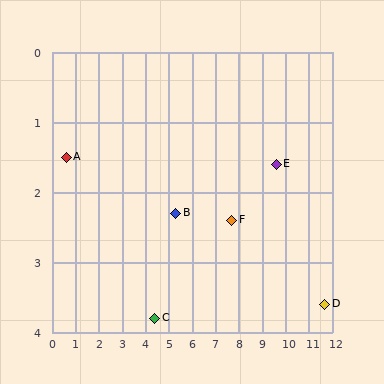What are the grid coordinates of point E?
Point E is at approximately (9.6, 1.6).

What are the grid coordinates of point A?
Point A is at approximately (0.6, 1.5).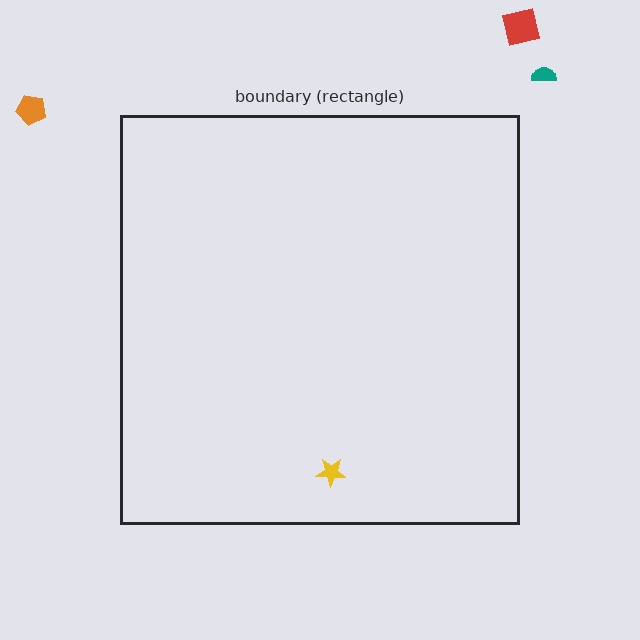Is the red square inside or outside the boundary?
Outside.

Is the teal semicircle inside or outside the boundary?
Outside.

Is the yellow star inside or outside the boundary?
Inside.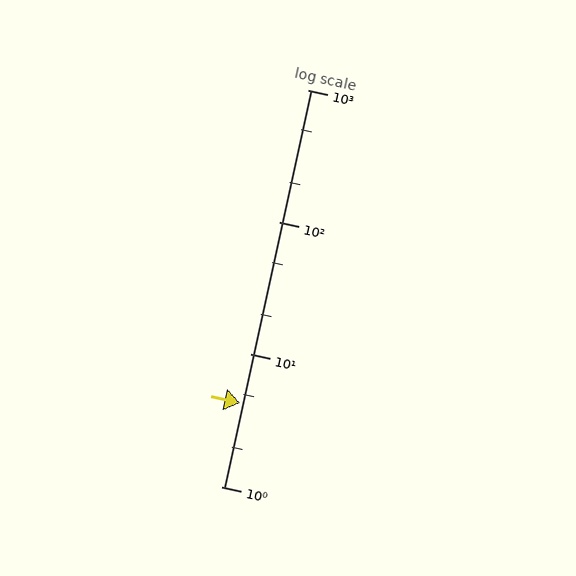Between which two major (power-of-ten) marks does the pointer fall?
The pointer is between 1 and 10.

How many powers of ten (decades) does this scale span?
The scale spans 3 decades, from 1 to 1000.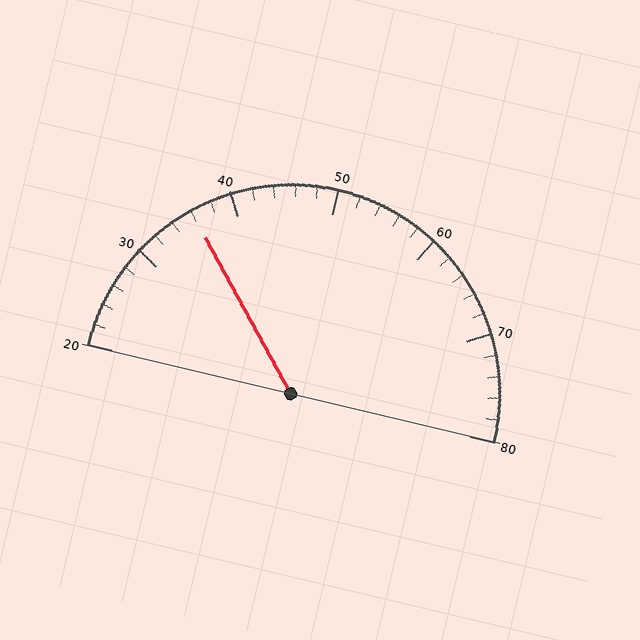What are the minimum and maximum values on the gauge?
The gauge ranges from 20 to 80.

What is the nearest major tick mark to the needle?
The nearest major tick mark is 40.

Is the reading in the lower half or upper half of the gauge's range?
The reading is in the lower half of the range (20 to 80).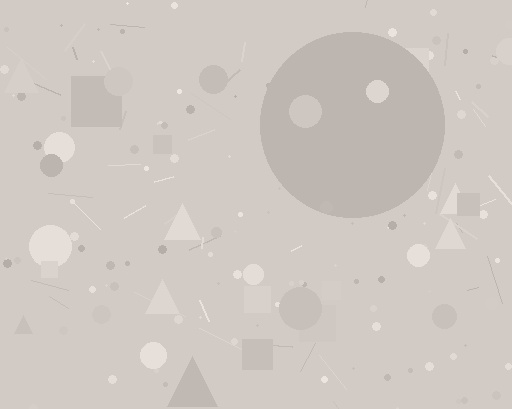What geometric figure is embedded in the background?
A circle is embedded in the background.